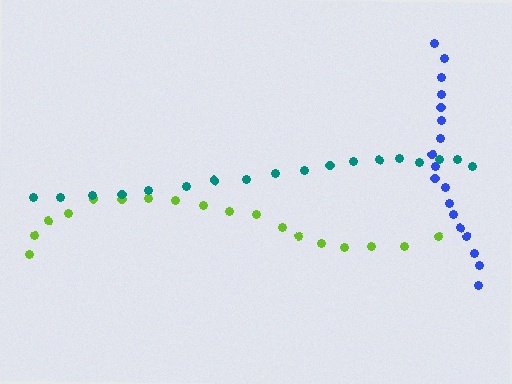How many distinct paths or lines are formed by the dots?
There are 3 distinct paths.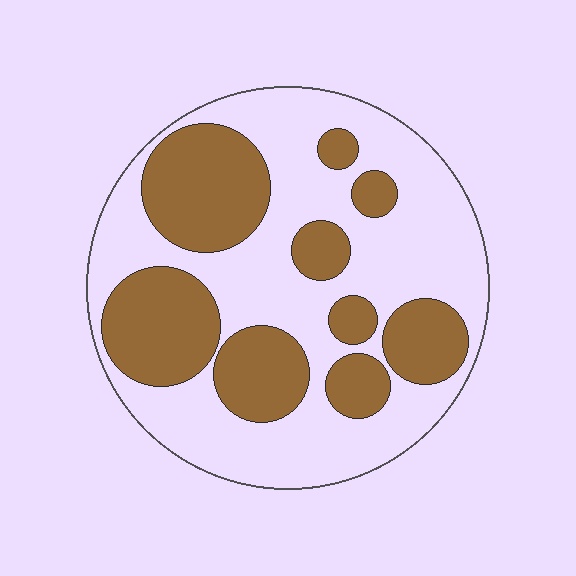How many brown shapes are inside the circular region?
9.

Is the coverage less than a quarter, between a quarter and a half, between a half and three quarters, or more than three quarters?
Between a quarter and a half.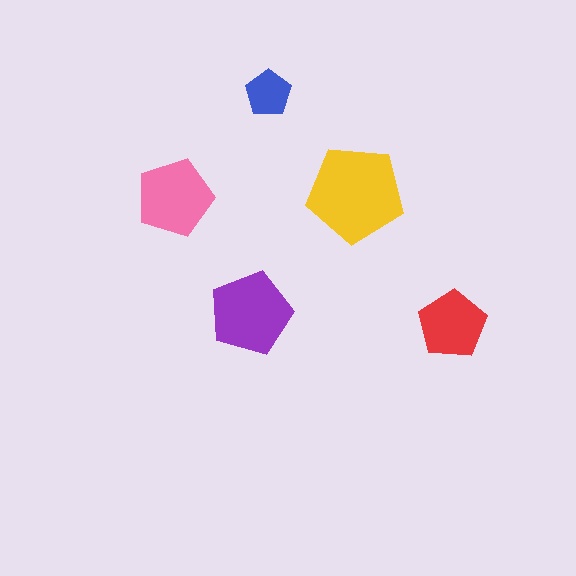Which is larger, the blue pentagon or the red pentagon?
The red one.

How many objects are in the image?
There are 5 objects in the image.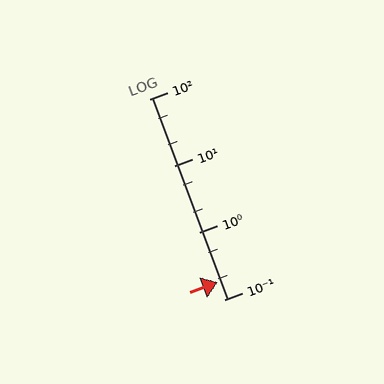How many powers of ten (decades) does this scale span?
The scale spans 3 decades, from 0.1 to 100.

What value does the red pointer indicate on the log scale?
The pointer indicates approximately 0.18.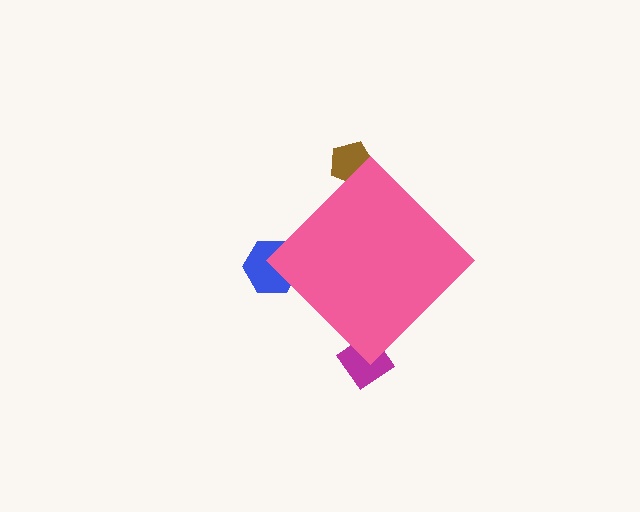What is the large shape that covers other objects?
A pink diamond.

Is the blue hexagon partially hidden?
Yes, the blue hexagon is partially hidden behind the pink diamond.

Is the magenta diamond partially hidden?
Yes, the magenta diamond is partially hidden behind the pink diamond.